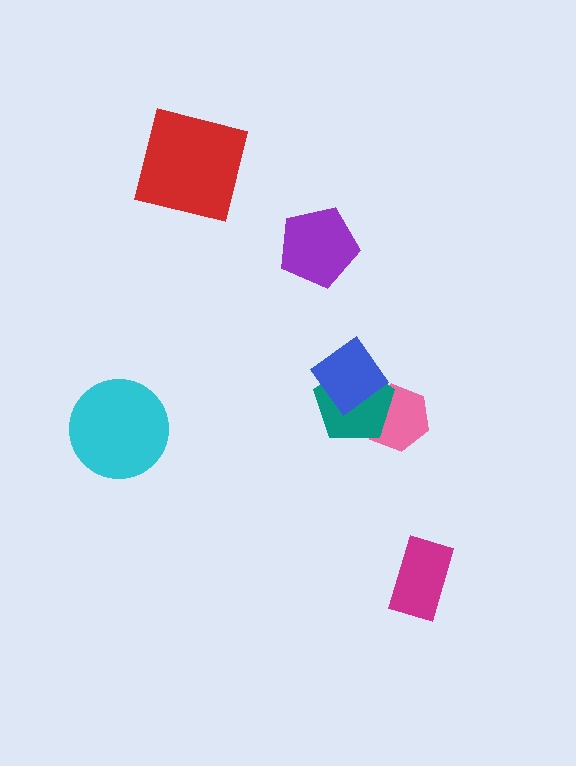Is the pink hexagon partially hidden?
Yes, it is partially covered by another shape.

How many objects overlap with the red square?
0 objects overlap with the red square.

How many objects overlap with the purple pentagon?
0 objects overlap with the purple pentagon.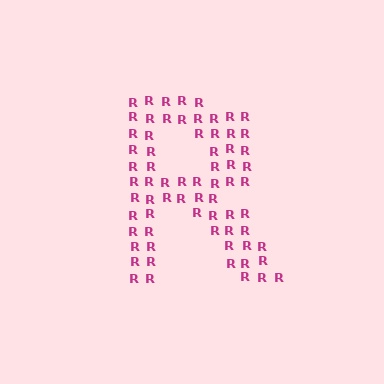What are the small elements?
The small elements are letter R's.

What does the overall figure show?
The overall figure shows the letter R.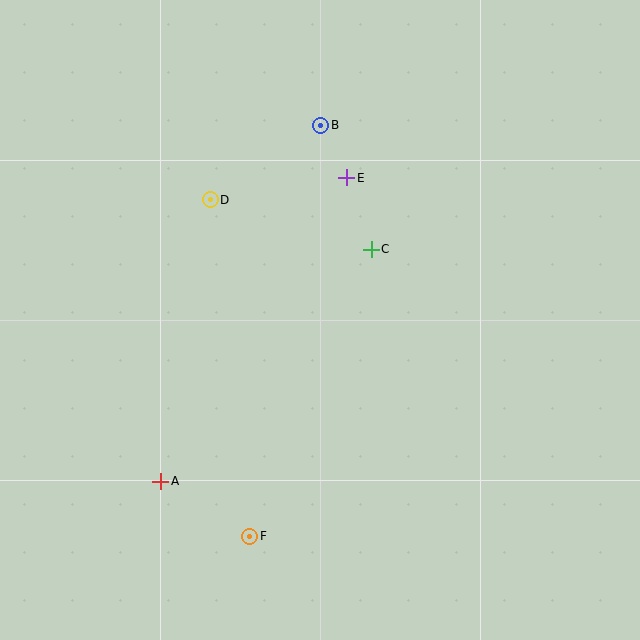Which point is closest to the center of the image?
Point C at (371, 249) is closest to the center.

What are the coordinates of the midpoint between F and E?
The midpoint between F and E is at (298, 357).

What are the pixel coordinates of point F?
Point F is at (250, 536).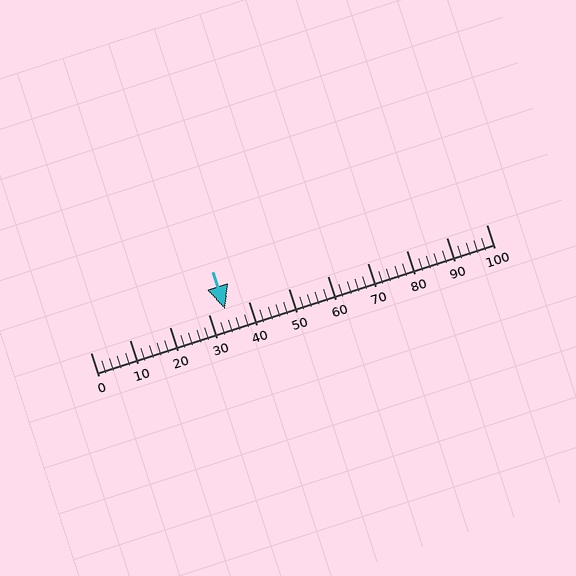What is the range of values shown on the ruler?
The ruler shows values from 0 to 100.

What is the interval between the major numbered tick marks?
The major tick marks are spaced 10 units apart.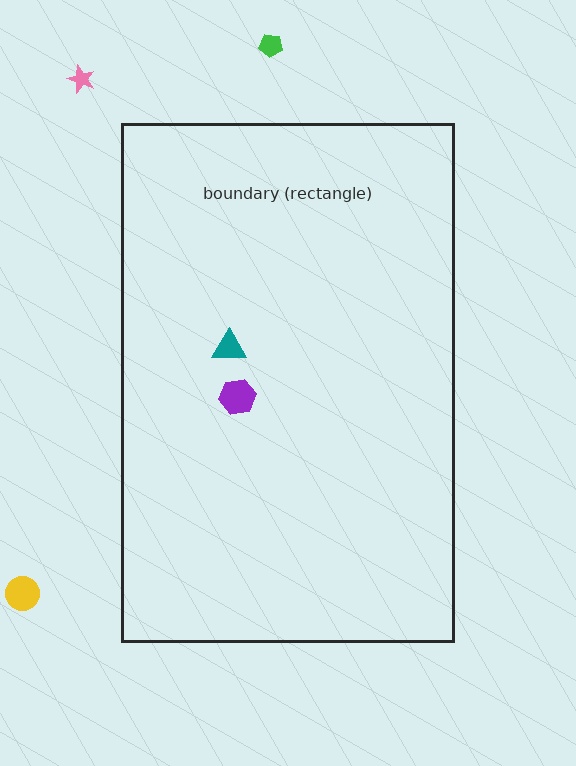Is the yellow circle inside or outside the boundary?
Outside.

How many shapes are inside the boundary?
2 inside, 3 outside.